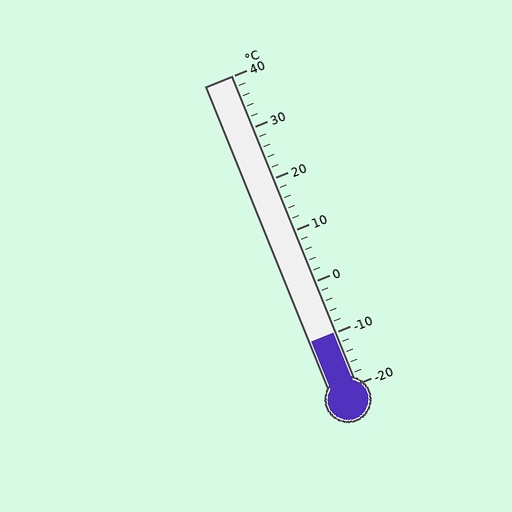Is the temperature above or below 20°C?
The temperature is below 20°C.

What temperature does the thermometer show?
The thermometer shows approximately -10°C.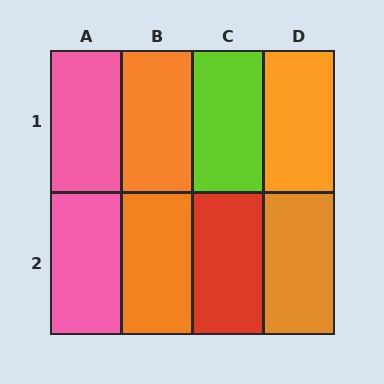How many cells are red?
1 cell is red.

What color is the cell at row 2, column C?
Red.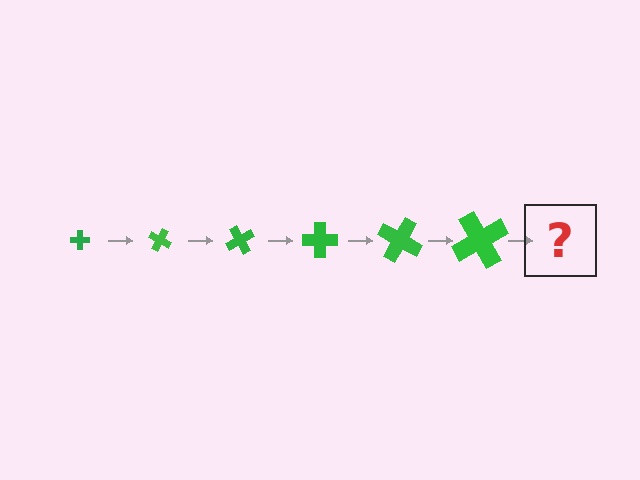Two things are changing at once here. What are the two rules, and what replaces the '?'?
The two rules are that the cross grows larger each step and it rotates 30 degrees each step. The '?' should be a cross, larger than the previous one and rotated 180 degrees from the start.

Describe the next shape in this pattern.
It should be a cross, larger than the previous one and rotated 180 degrees from the start.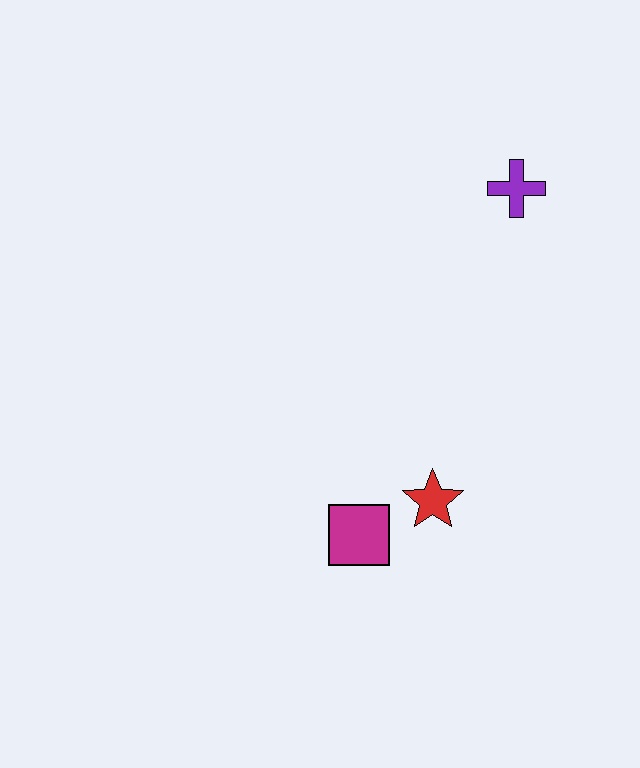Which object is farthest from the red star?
The purple cross is farthest from the red star.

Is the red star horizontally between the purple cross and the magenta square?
Yes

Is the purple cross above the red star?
Yes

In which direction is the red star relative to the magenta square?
The red star is to the right of the magenta square.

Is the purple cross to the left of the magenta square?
No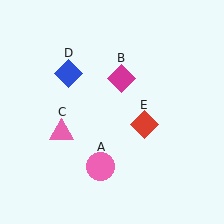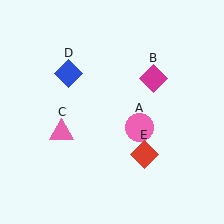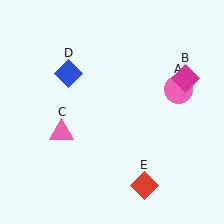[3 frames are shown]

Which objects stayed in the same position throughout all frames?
Pink triangle (object C) and blue diamond (object D) remained stationary.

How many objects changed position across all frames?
3 objects changed position: pink circle (object A), magenta diamond (object B), red diamond (object E).